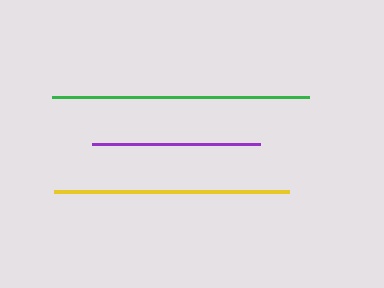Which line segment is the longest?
The green line is the longest at approximately 257 pixels.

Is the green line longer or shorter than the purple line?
The green line is longer than the purple line.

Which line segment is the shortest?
The purple line is the shortest at approximately 168 pixels.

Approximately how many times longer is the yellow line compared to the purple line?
The yellow line is approximately 1.4 times the length of the purple line.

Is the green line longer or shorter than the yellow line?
The green line is longer than the yellow line.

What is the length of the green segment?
The green segment is approximately 257 pixels long.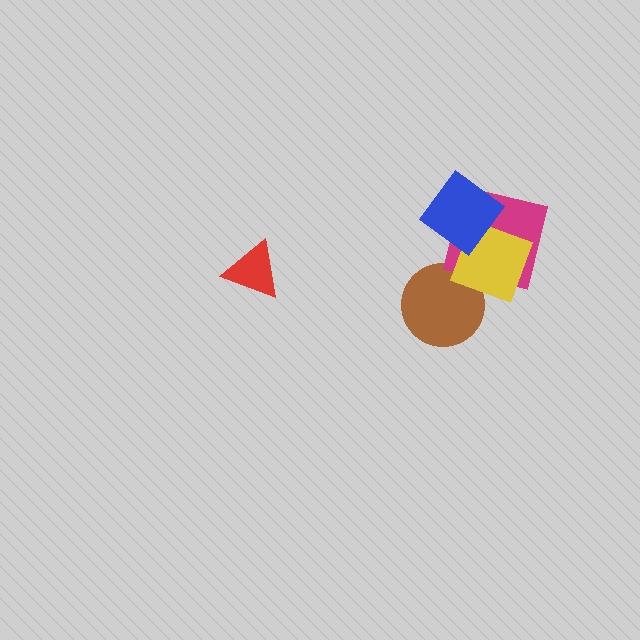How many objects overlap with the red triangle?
0 objects overlap with the red triangle.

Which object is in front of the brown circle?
The yellow diamond is in front of the brown circle.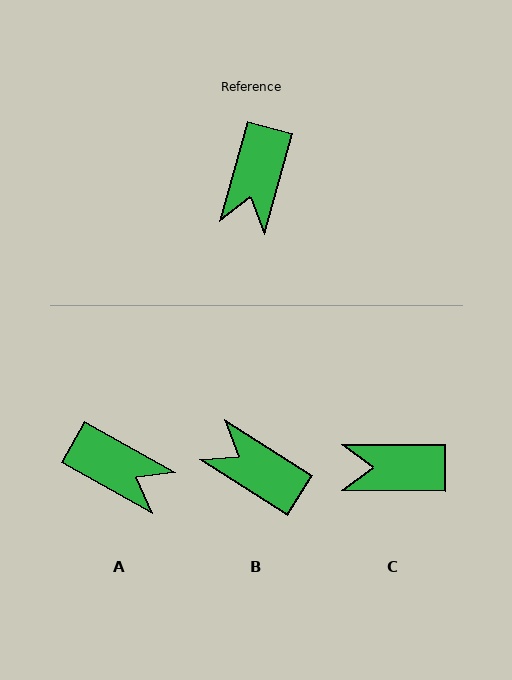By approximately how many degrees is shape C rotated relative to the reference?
Approximately 74 degrees clockwise.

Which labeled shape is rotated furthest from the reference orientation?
B, about 107 degrees away.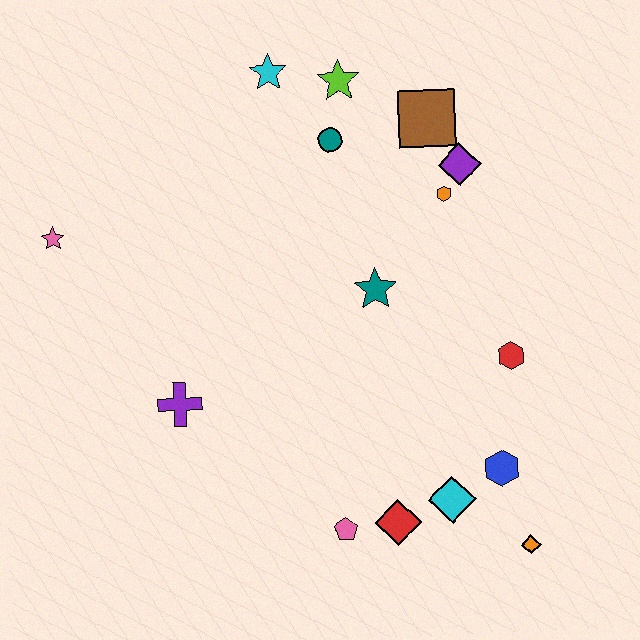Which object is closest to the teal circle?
The lime star is closest to the teal circle.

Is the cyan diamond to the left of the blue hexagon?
Yes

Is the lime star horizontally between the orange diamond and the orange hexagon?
No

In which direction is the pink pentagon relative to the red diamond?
The pink pentagon is to the left of the red diamond.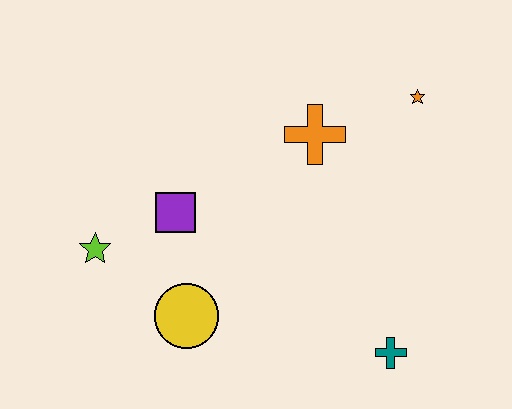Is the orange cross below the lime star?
No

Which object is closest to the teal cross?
The yellow circle is closest to the teal cross.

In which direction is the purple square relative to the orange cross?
The purple square is to the left of the orange cross.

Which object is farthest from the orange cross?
The lime star is farthest from the orange cross.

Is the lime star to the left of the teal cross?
Yes